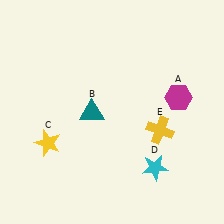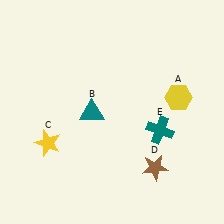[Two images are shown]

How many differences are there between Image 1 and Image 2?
There are 3 differences between the two images.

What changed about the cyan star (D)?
In Image 1, D is cyan. In Image 2, it changed to brown.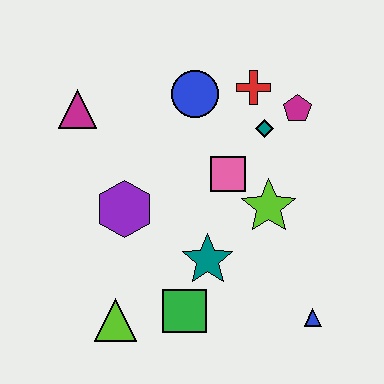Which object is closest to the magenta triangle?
The purple hexagon is closest to the magenta triangle.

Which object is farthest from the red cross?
The lime triangle is farthest from the red cross.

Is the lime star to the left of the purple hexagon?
No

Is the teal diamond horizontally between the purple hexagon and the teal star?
No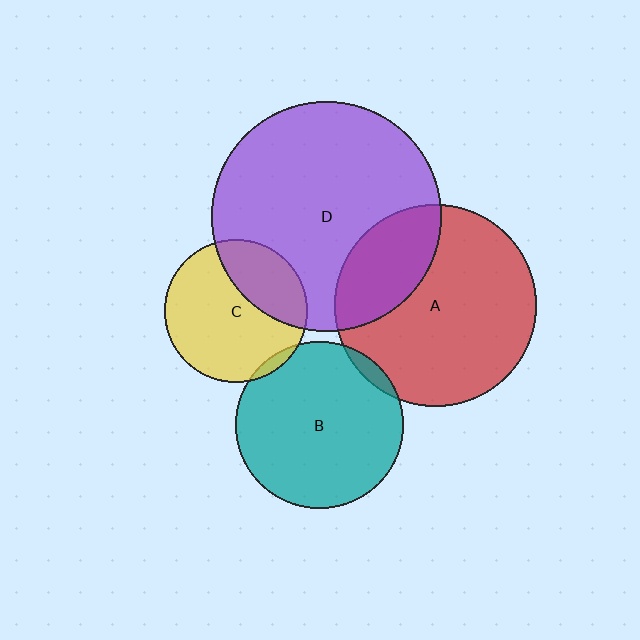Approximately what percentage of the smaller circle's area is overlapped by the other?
Approximately 30%.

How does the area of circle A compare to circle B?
Approximately 1.5 times.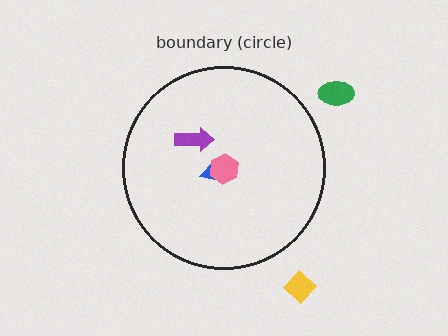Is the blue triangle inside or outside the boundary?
Inside.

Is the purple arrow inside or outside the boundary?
Inside.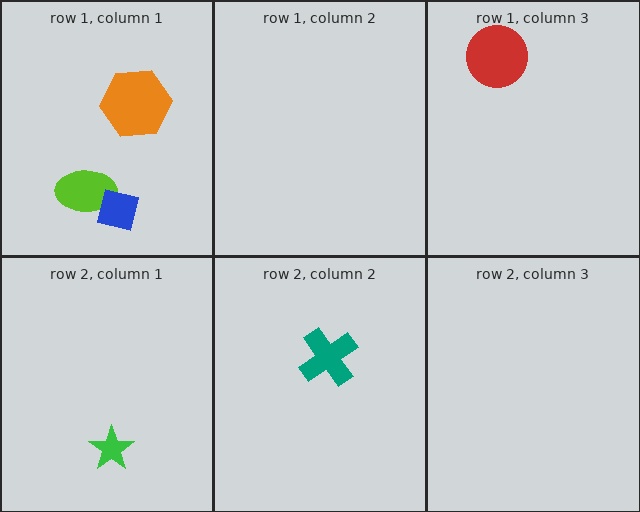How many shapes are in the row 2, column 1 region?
1.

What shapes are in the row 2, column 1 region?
The green star.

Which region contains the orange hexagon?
The row 1, column 1 region.